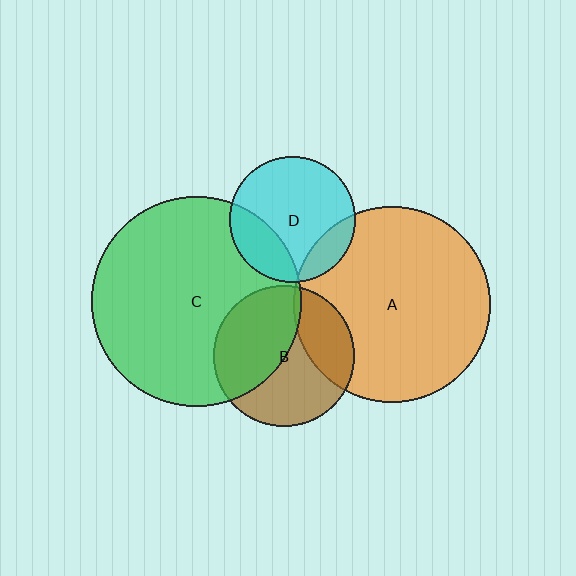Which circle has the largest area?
Circle C (green).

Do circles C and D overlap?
Yes.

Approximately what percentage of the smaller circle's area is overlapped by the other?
Approximately 25%.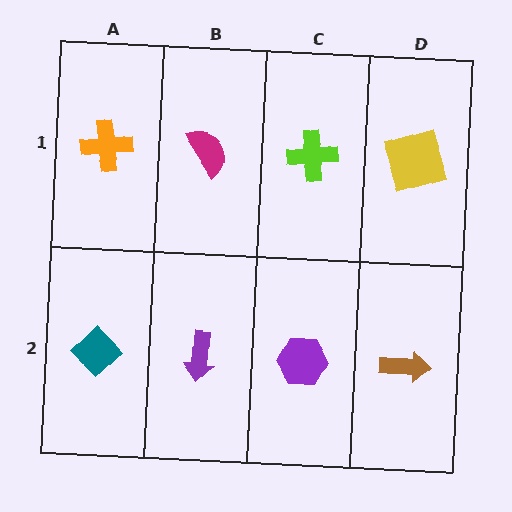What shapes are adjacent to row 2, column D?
A yellow square (row 1, column D), a purple hexagon (row 2, column C).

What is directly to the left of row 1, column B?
An orange cross.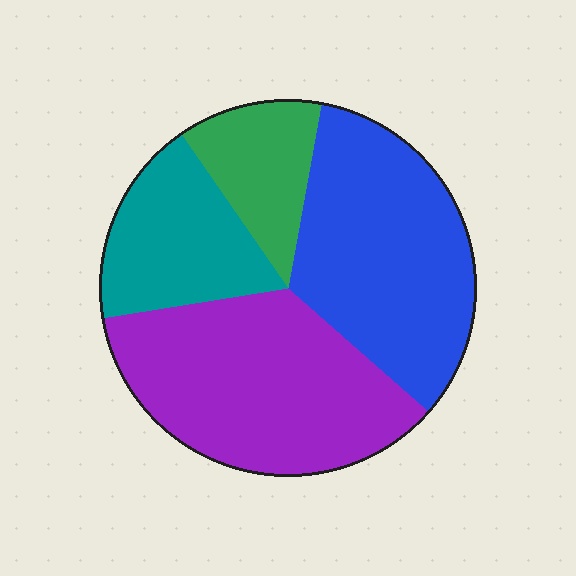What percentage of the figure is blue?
Blue covers roughly 35% of the figure.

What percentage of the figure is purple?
Purple covers 36% of the figure.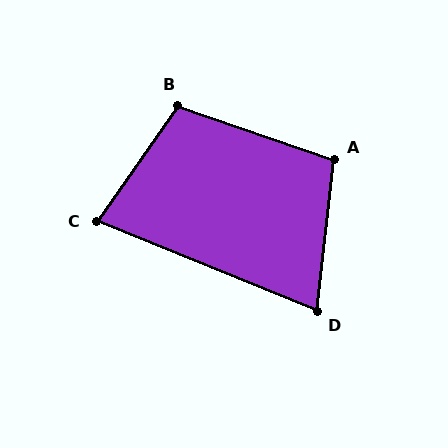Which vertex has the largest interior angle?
B, at approximately 106 degrees.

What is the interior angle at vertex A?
Approximately 103 degrees (obtuse).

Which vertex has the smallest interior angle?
D, at approximately 74 degrees.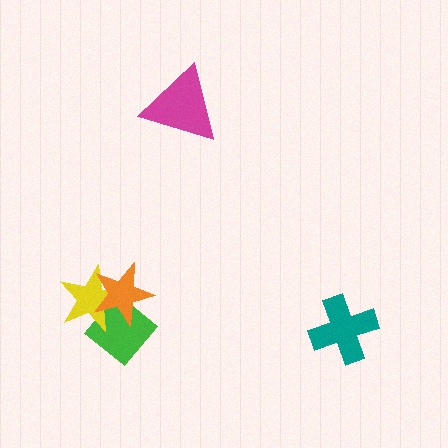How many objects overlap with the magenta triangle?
0 objects overlap with the magenta triangle.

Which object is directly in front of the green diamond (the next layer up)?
The yellow star is directly in front of the green diamond.